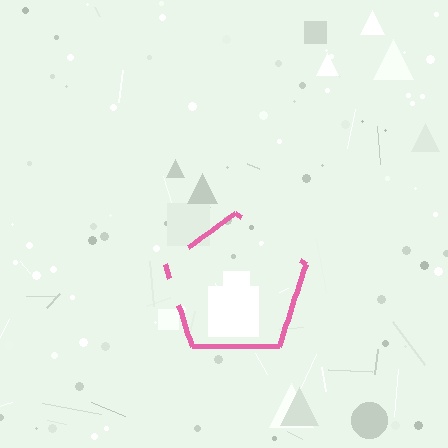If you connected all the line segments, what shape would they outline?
They would outline a pentagon.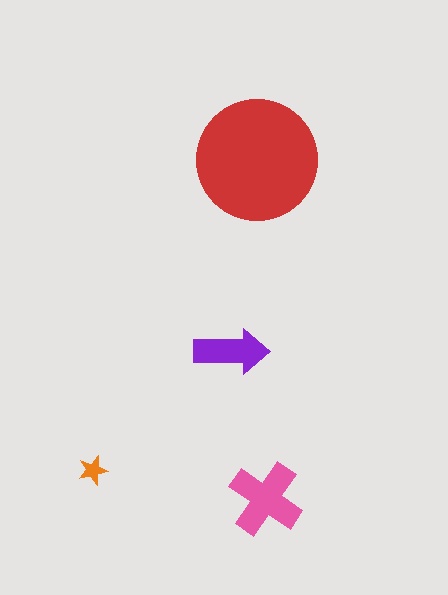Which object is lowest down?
The pink cross is bottommost.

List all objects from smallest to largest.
The orange star, the purple arrow, the pink cross, the red circle.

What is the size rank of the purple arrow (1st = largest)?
3rd.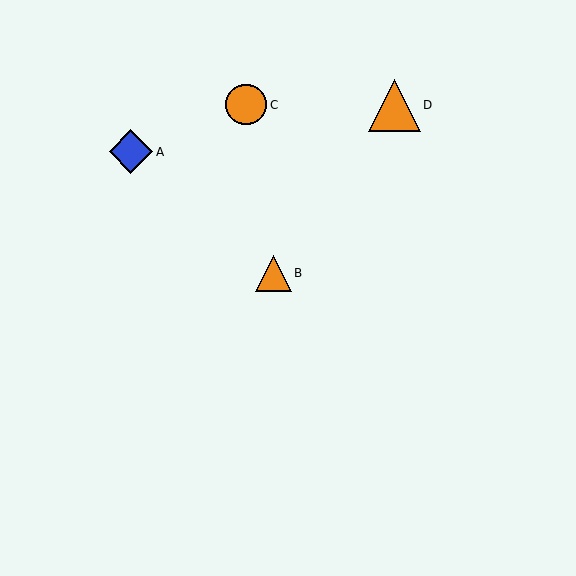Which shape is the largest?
The orange triangle (labeled D) is the largest.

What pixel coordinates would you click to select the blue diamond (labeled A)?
Click at (131, 152) to select the blue diamond A.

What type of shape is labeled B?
Shape B is an orange triangle.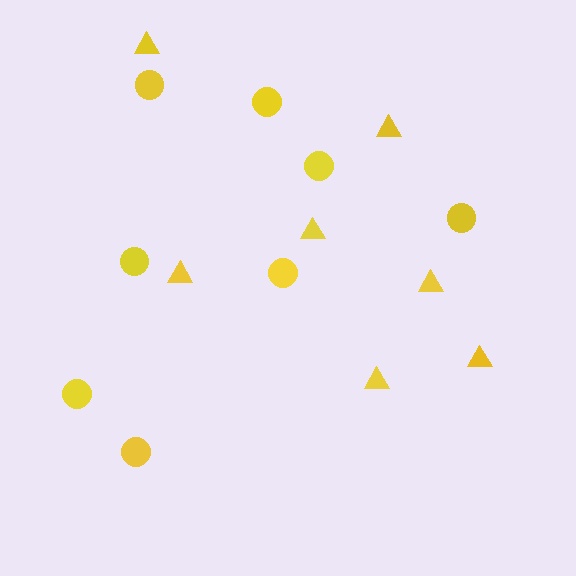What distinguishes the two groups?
There are 2 groups: one group of circles (8) and one group of triangles (7).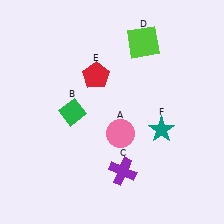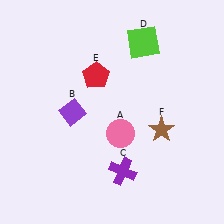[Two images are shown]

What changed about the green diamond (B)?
In Image 1, B is green. In Image 2, it changed to purple.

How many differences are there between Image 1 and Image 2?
There are 2 differences between the two images.